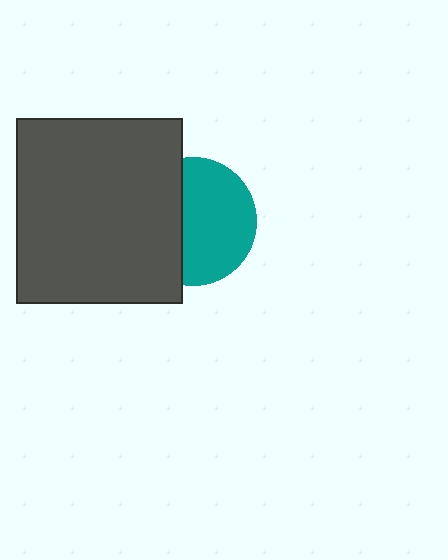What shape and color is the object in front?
The object in front is a dark gray rectangle.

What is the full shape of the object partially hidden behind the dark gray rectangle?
The partially hidden object is a teal circle.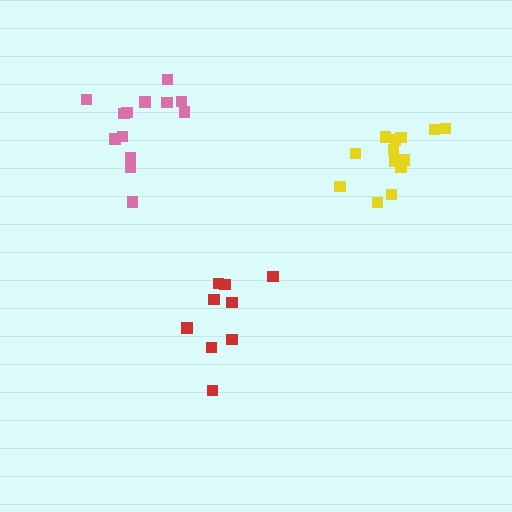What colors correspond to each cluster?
The clusters are colored: yellow, red, pink.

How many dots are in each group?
Group 1: 13 dots, Group 2: 9 dots, Group 3: 13 dots (35 total).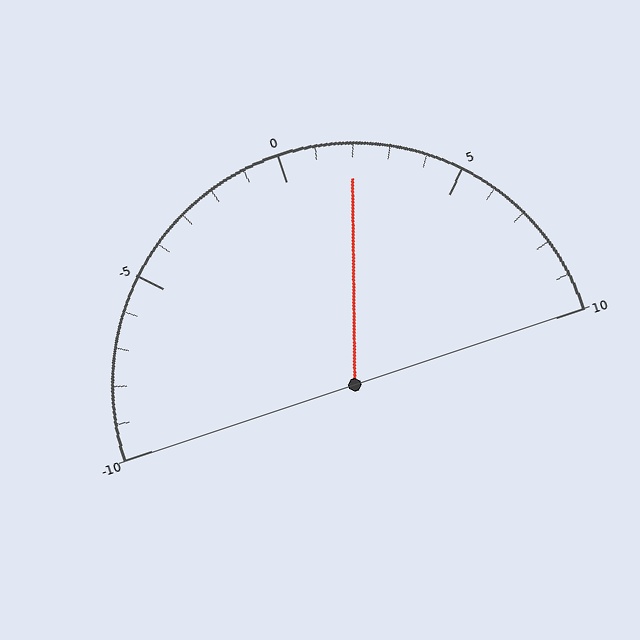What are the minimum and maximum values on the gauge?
The gauge ranges from -10 to 10.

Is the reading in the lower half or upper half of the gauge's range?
The reading is in the upper half of the range (-10 to 10).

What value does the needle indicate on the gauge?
The needle indicates approximately 2.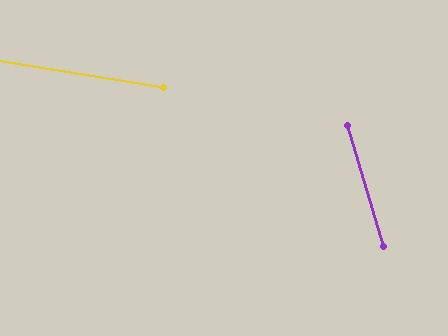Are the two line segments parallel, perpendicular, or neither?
Neither parallel nor perpendicular — they differ by about 64°.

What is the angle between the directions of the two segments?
Approximately 64 degrees.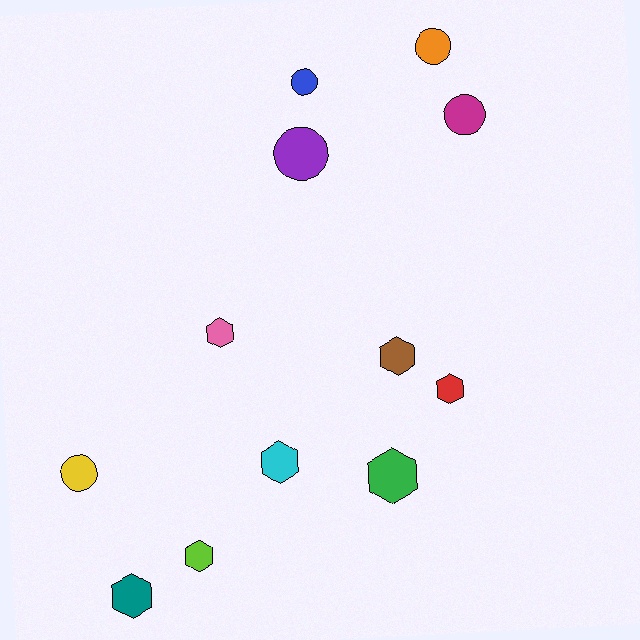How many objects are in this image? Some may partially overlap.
There are 12 objects.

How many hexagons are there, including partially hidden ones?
There are 7 hexagons.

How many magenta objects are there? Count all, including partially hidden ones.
There is 1 magenta object.